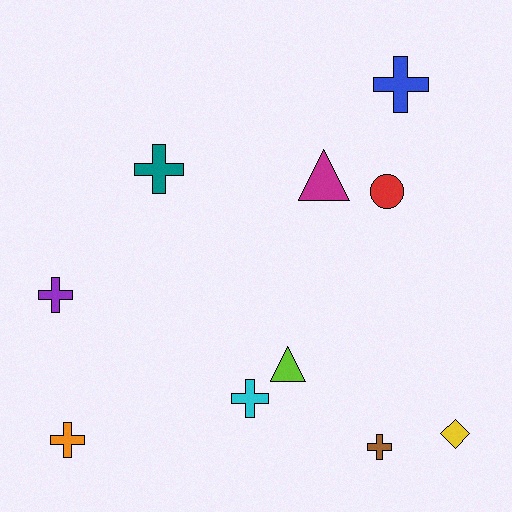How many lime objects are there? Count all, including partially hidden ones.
There is 1 lime object.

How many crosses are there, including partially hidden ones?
There are 6 crosses.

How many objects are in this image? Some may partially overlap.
There are 10 objects.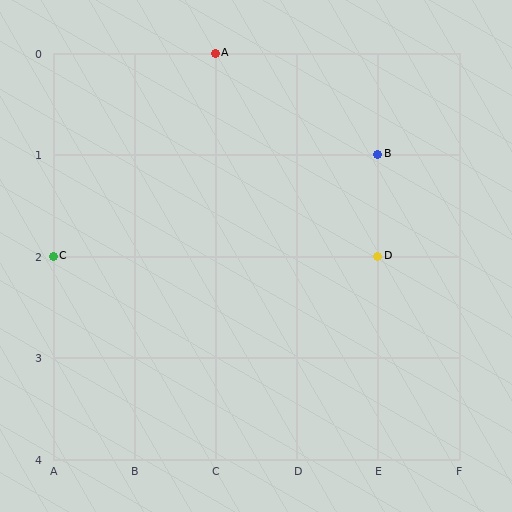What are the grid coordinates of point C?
Point C is at grid coordinates (A, 2).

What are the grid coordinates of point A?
Point A is at grid coordinates (C, 0).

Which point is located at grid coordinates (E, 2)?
Point D is at (E, 2).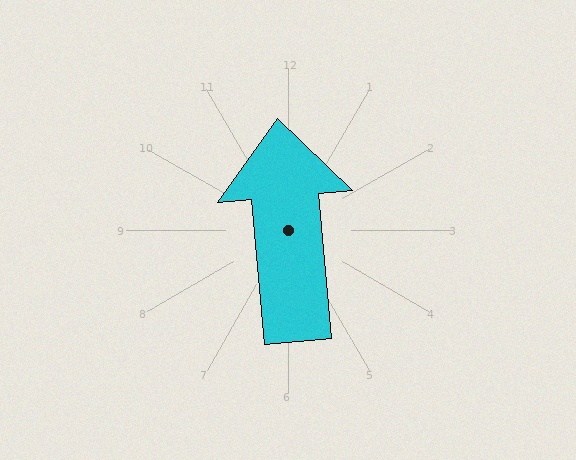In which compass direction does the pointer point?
North.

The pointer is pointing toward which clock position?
Roughly 12 o'clock.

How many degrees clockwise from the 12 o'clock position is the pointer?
Approximately 355 degrees.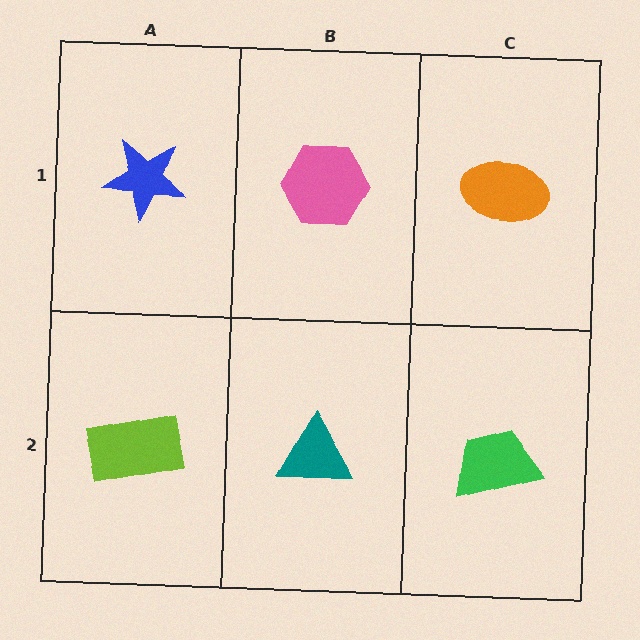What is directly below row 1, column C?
A green trapezoid.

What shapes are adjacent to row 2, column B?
A pink hexagon (row 1, column B), a lime rectangle (row 2, column A), a green trapezoid (row 2, column C).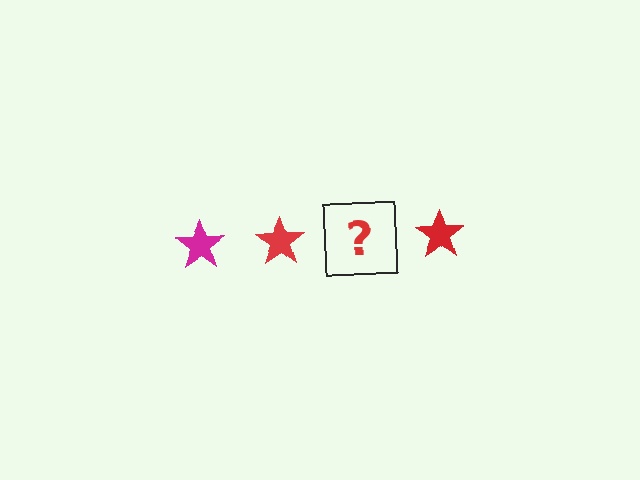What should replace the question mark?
The question mark should be replaced with a magenta star.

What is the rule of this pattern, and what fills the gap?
The rule is that the pattern cycles through magenta, red stars. The gap should be filled with a magenta star.